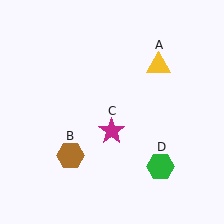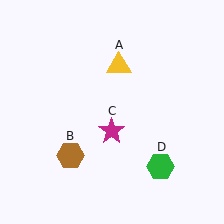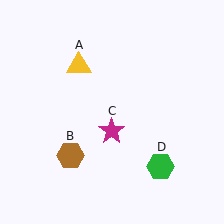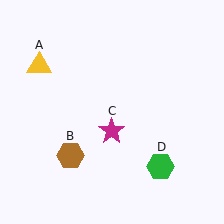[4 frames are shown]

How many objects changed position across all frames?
1 object changed position: yellow triangle (object A).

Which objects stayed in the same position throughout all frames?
Brown hexagon (object B) and magenta star (object C) and green hexagon (object D) remained stationary.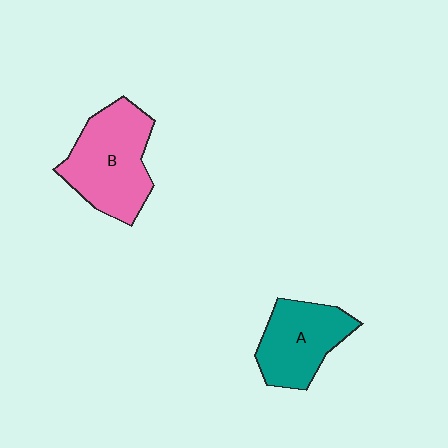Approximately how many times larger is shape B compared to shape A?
Approximately 1.3 times.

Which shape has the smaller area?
Shape A (teal).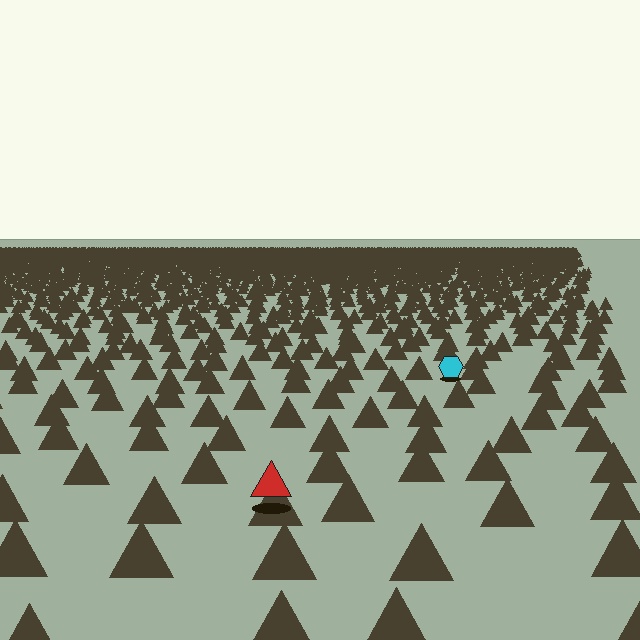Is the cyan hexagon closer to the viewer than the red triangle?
No. The red triangle is closer — you can tell from the texture gradient: the ground texture is coarser near it.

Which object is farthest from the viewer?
The cyan hexagon is farthest from the viewer. It appears smaller and the ground texture around it is denser.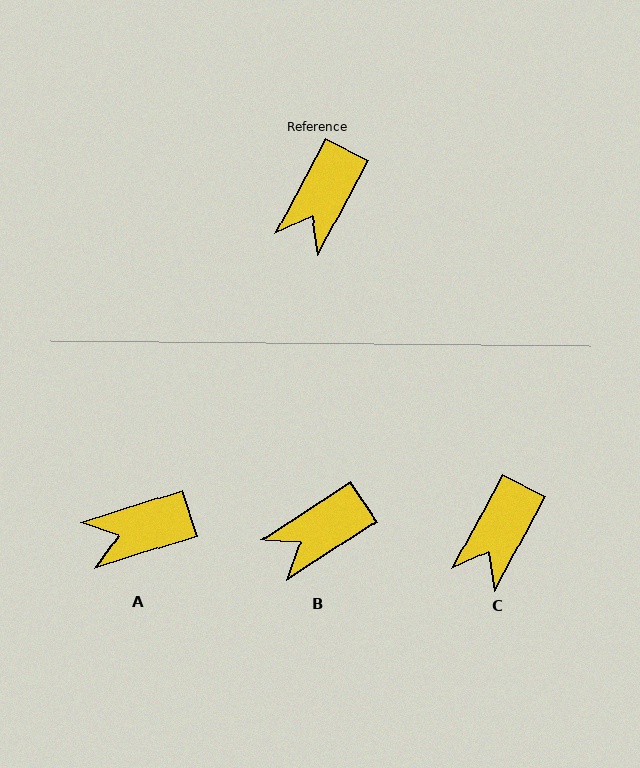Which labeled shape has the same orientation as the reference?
C.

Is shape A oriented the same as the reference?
No, it is off by about 45 degrees.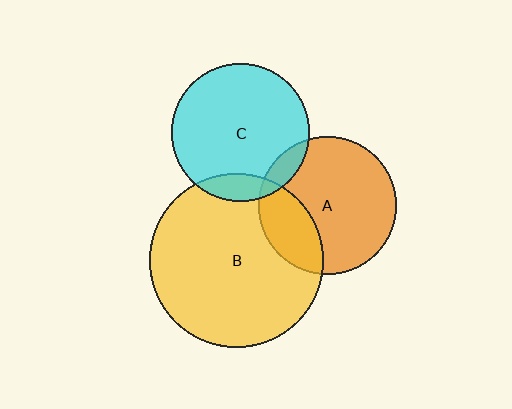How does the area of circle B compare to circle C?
Approximately 1.6 times.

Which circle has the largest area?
Circle B (yellow).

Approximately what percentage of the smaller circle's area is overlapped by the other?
Approximately 10%.